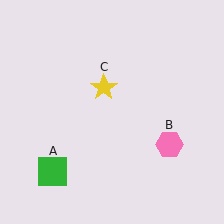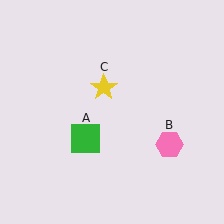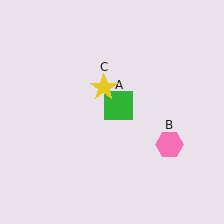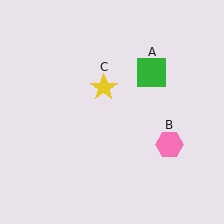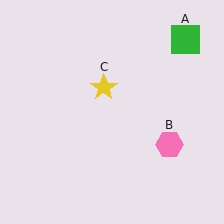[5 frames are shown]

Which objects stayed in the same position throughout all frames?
Pink hexagon (object B) and yellow star (object C) remained stationary.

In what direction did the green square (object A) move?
The green square (object A) moved up and to the right.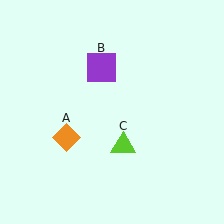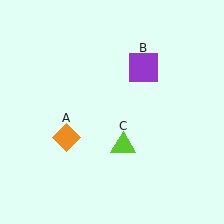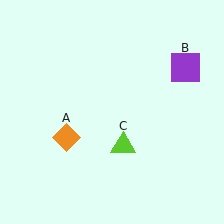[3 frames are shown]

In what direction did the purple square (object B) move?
The purple square (object B) moved right.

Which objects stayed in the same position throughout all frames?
Orange diamond (object A) and lime triangle (object C) remained stationary.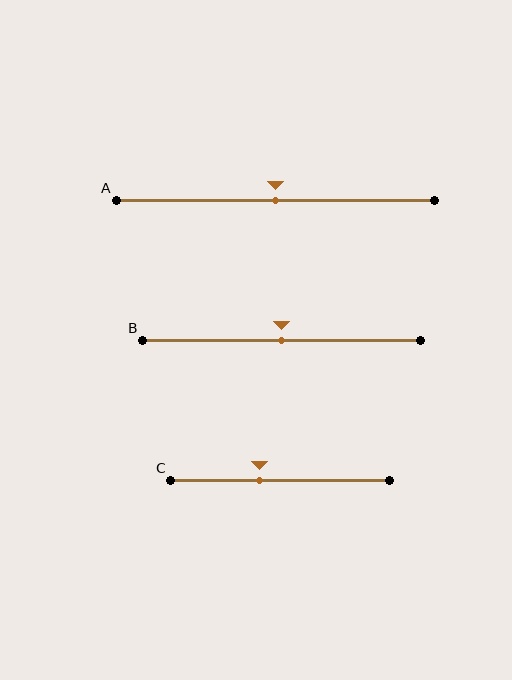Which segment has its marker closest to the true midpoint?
Segment A has its marker closest to the true midpoint.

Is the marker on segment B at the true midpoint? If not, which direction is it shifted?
Yes, the marker on segment B is at the true midpoint.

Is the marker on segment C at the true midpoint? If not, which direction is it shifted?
No, the marker on segment C is shifted to the left by about 10% of the segment length.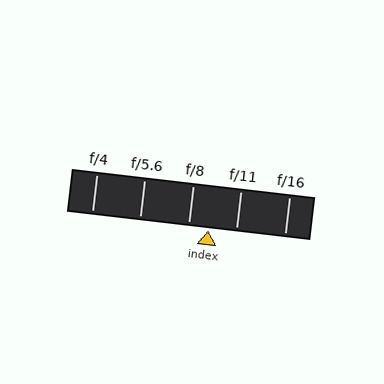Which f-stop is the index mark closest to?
The index mark is closest to f/8.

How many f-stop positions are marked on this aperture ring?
There are 5 f-stop positions marked.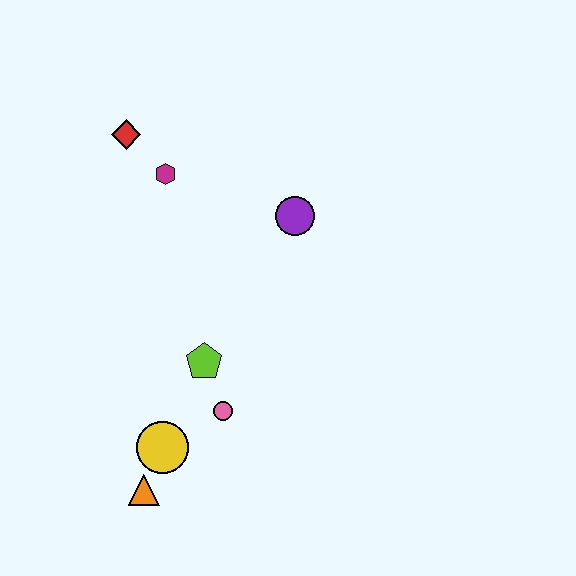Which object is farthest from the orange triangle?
The red diamond is farthest from the orange triangle.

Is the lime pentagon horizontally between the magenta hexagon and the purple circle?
Yes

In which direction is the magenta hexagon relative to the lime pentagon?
The magenta hexagon is above the lime pentagon.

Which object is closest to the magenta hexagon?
The red diamond is closest to the magenta hexagon.